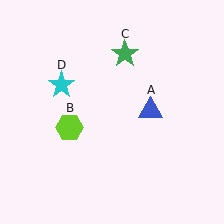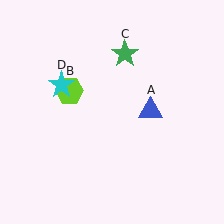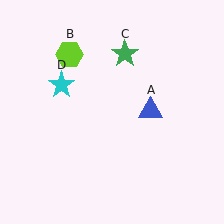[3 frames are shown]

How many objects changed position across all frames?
1 object changed position: lime hexagon (object B).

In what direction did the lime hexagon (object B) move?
The lime hexagon (object B) moved up.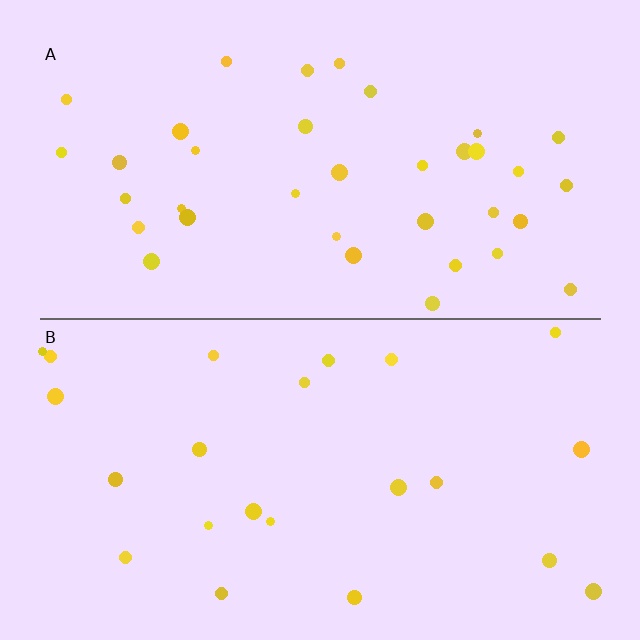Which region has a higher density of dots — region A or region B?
A (the top).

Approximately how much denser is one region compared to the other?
Approximately 1.6× — region A over region B.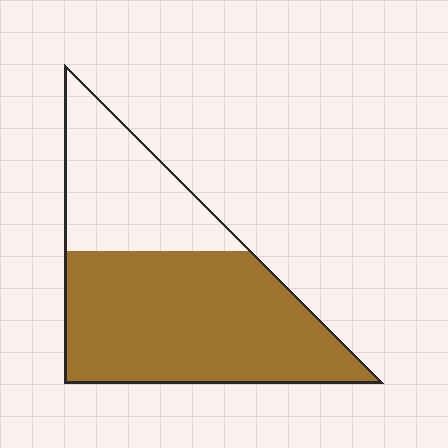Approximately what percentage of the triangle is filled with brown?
Approximately 65%.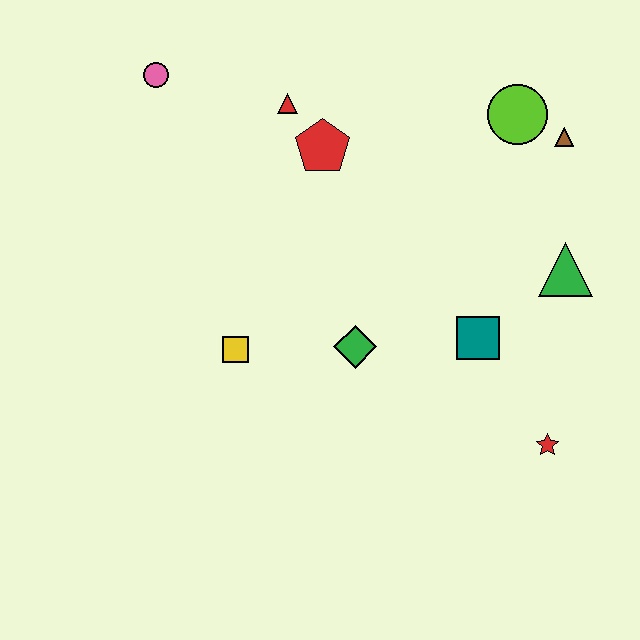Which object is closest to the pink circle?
The red triangle is closest to the pink circle.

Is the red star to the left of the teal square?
No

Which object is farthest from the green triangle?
The pink circle is farthest from the green triangle.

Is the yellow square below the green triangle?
Yes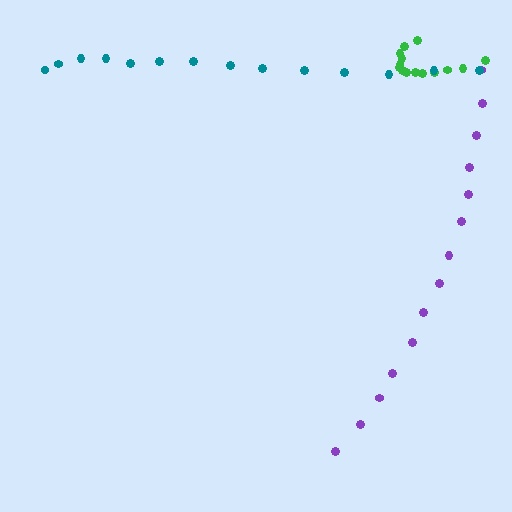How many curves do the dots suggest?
There are 3 distinct paths.